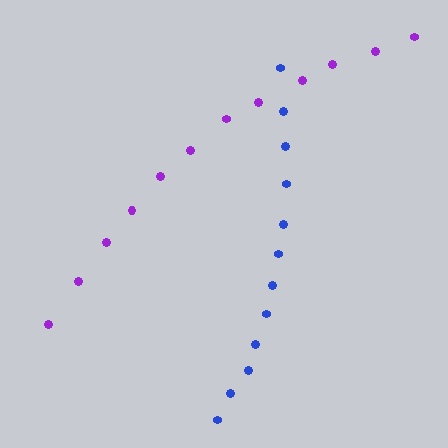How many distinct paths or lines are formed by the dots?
There are 2 distinct paths.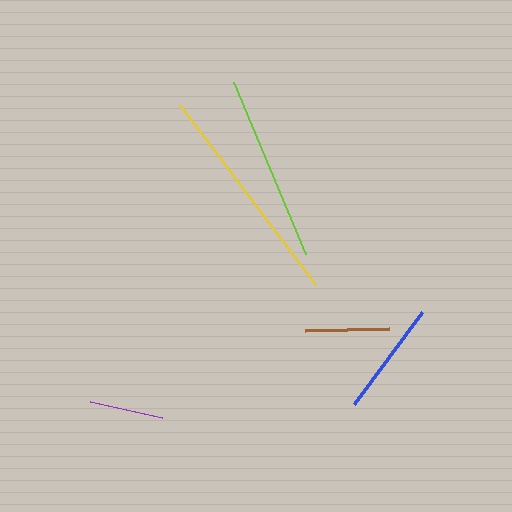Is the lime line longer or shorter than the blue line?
The lime line is longer than the blue line.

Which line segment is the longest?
The yellow line is the longest at approximately 226 pixels.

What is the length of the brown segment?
The brown segment is approximately 84 pixels long.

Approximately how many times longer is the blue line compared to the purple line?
The blue line is approximately 1.6 times the length of the purple line.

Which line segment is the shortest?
The purple line is the shortest at approximately 73 pixels.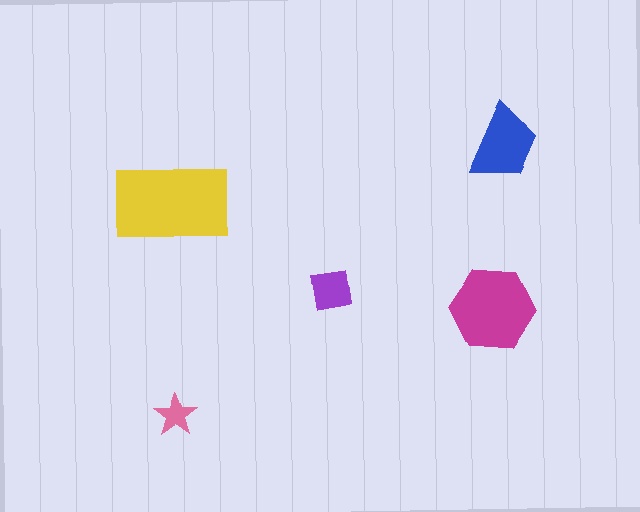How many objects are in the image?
There are 5 objects in the image.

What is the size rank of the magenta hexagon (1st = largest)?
2nd.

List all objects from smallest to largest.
The pink star, the purple square, the blue trapezoid, the magenta hexagon, the yellow rectangle.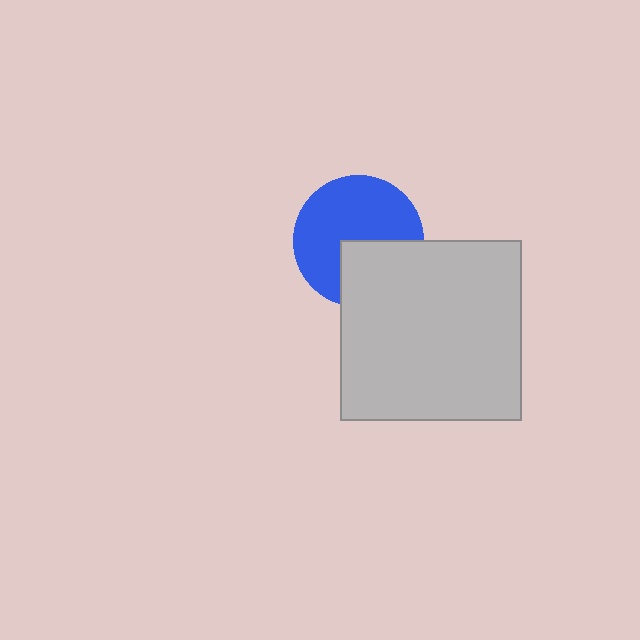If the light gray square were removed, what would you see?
You would see the complete blue circle.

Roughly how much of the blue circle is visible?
About half of it is visible (roughly 65%).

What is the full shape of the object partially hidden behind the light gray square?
The partially hidden object is a blue circle.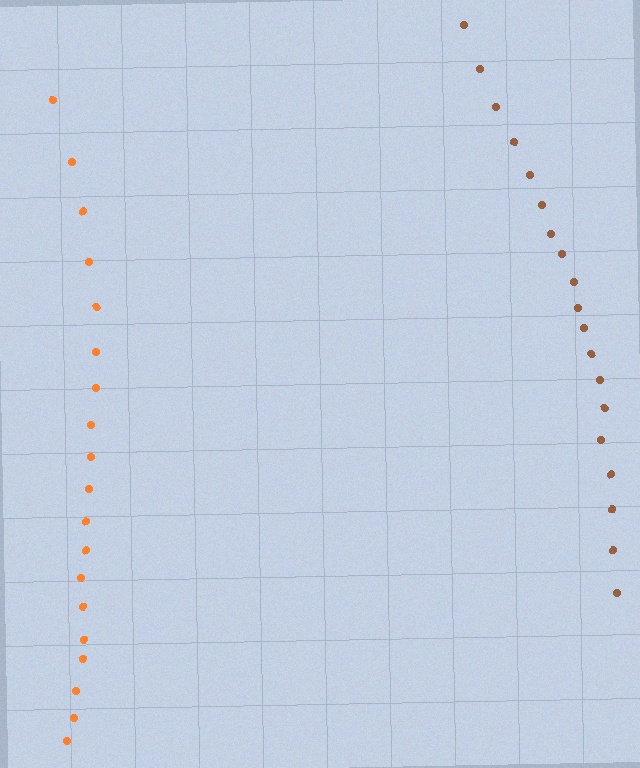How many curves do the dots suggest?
There are 2 distinct paths.